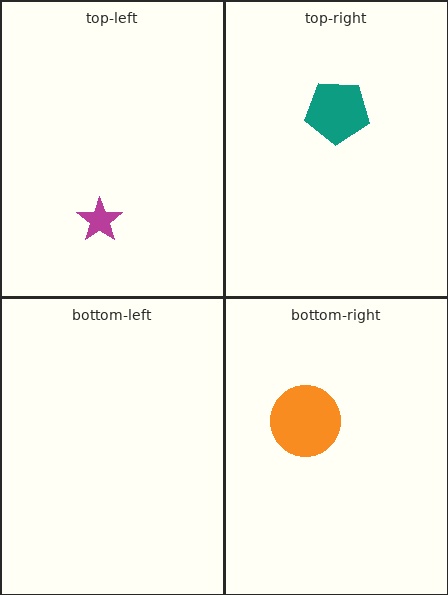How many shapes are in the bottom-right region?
1.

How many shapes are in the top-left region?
1.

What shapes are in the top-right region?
The teal pentagon.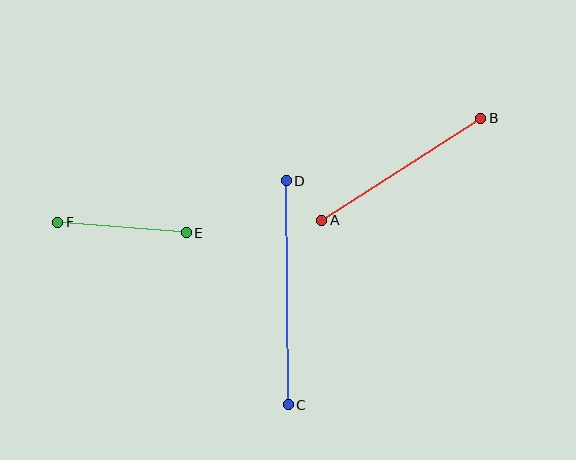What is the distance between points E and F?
The distance is approximately 129 pixels.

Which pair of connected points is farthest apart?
Points C and D are farthest apart.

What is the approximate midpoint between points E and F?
The midpoint is at approximately (122, 227) pixels.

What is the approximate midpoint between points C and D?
The midpoint is at approximately (287, 293) pixels.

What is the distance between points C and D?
The distance is approximately 224 pixels.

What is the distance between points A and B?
The distance is approximately 189 pixels.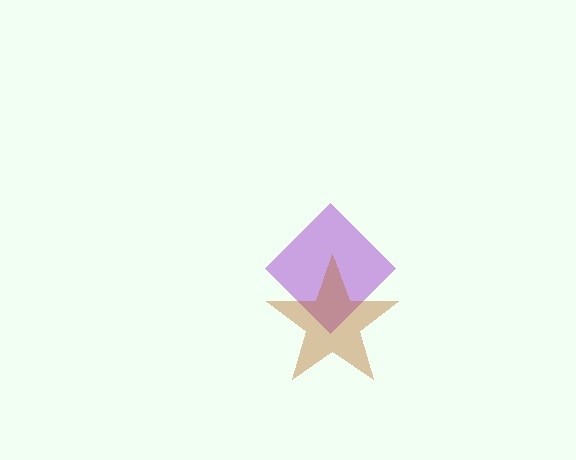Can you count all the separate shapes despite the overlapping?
Yes, there are 2 separate shapes.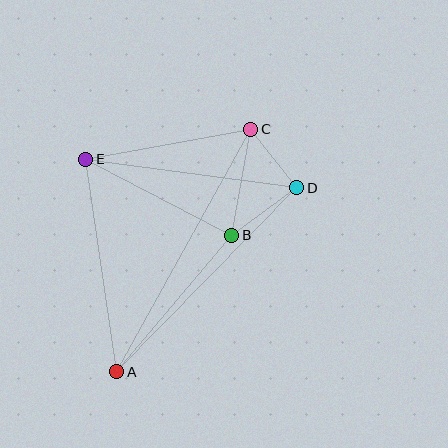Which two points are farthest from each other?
Points A and C are farthest from each other.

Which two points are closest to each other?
Points C and D are closest to each other.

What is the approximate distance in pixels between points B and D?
The distance between B and D is approximately 80 pixels.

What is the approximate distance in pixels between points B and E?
The distance between B and E is approximately 165 pixels.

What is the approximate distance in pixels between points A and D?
The distance between A and D is approximately 257 pixels.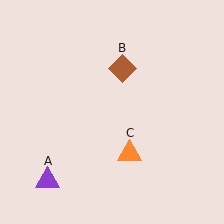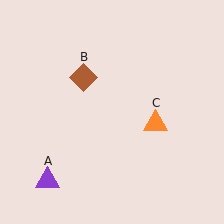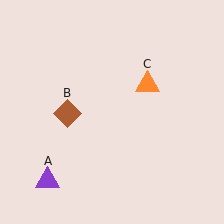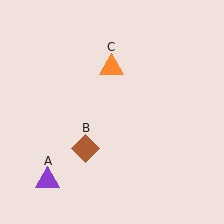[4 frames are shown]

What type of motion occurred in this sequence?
The brown diamond (object B), orange triangle (object C) rotated counterclockwise around the center of the scene.